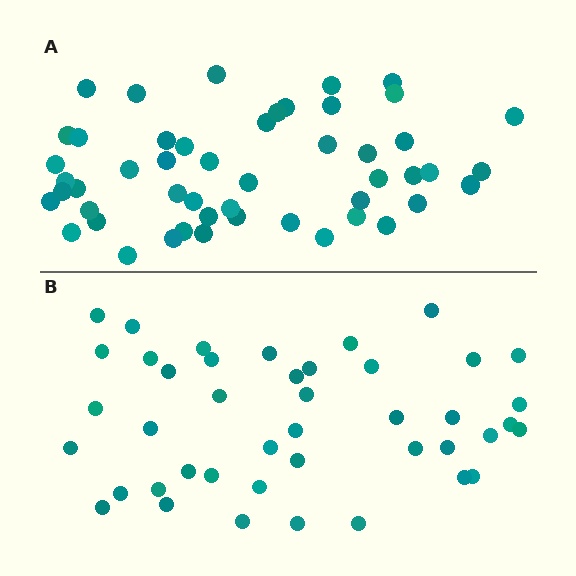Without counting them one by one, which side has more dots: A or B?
Region A (the top region) has more dots.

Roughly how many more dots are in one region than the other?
Region A has roughly 8 or so more dots than region B.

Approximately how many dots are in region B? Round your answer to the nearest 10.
About 40 dots. (The exact count is 43, which rounds to 40.)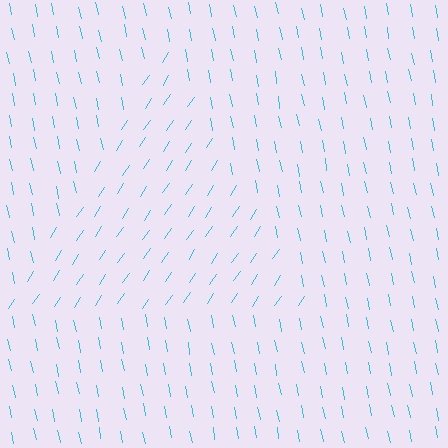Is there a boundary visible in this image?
Yes, there is a texture boundary formed by a change in line orientation.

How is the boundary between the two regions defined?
The boundary is defined purely by a change in line orientation (approximately 45 degrees difference). All lines are the same color and thickness.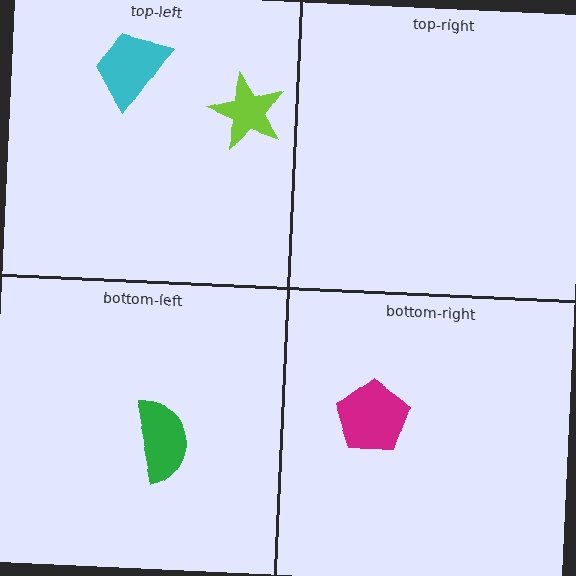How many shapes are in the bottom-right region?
1.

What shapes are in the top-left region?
The lime star, the cyan trapezoid.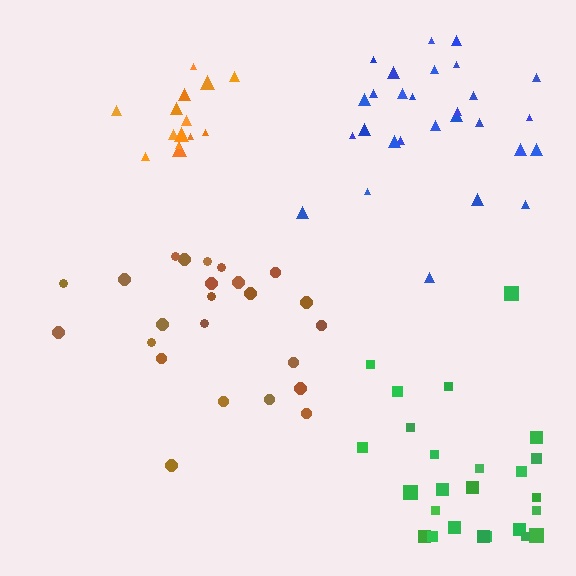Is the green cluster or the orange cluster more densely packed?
Orange.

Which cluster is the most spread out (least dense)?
Blue.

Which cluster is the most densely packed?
Orange.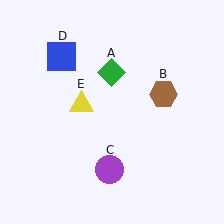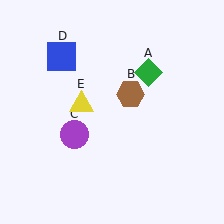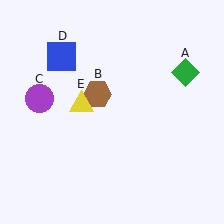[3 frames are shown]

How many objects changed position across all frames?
3 objects changed position: green diamond (object A), brown hexagon (object B), purple circle (object C).